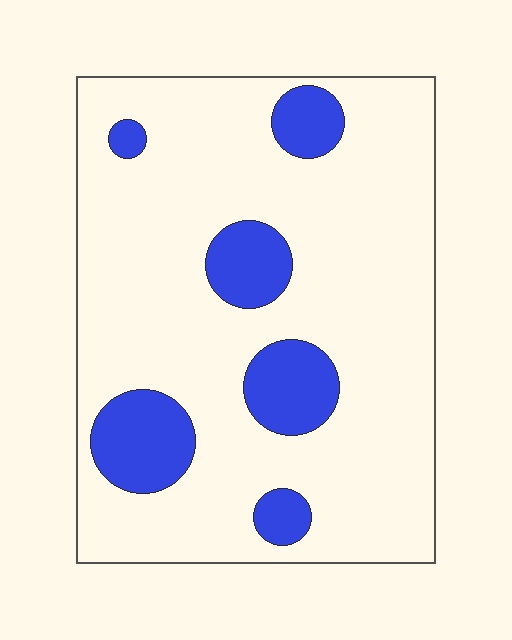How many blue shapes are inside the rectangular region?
6.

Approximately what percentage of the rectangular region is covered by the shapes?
Approximately 15%.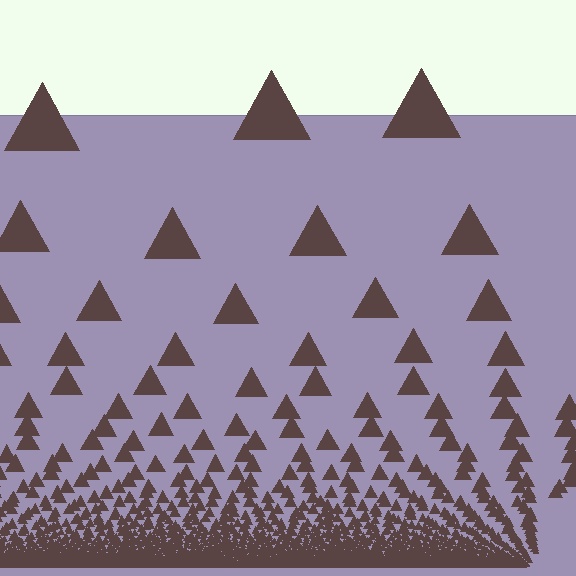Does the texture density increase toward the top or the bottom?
Density increases toward the bottom.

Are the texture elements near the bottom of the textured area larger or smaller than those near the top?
Smaller. The gradient is inverted — elements near the bottom are smaller and denser.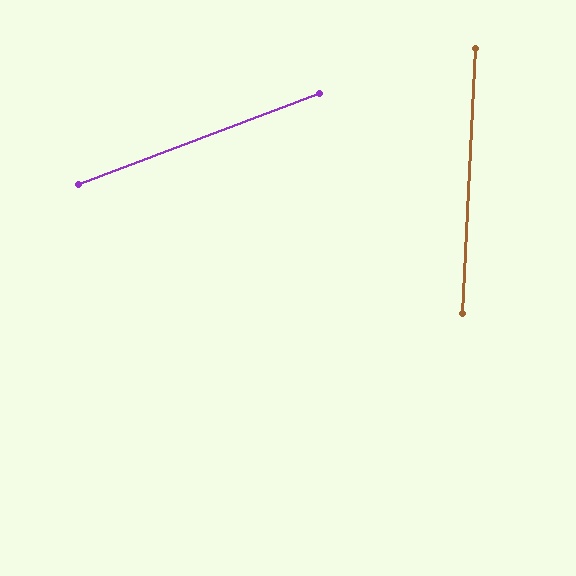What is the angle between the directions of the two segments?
Approximately 67 degrees.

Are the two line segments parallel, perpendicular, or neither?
Neither parallel nor perpendicular — they differ by about 67°.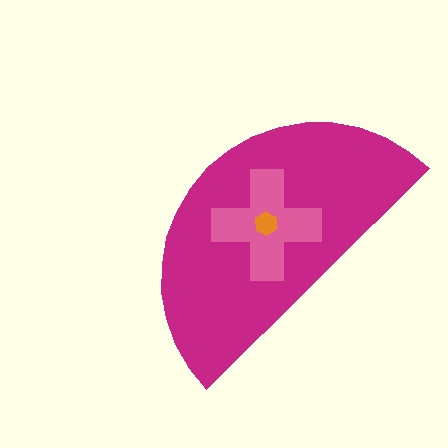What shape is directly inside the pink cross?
The orange hexagon.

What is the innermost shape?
The orange hexagon.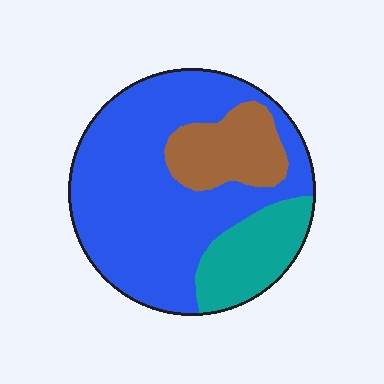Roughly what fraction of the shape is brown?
Brown covers 16% of the shape.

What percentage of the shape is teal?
Teal takes up about one sixth (1/6) of the shape.